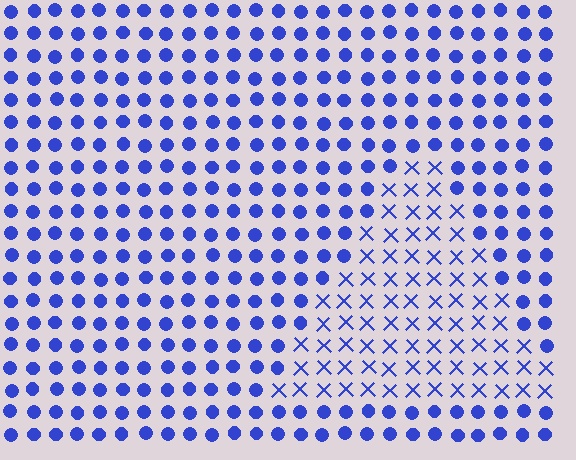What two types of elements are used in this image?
The image uses X marks inside the triangle region and circles outside it.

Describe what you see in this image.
The image is filled with small blue elements arranged in a uniform grid. A triangle-shaped region contains X marks, while the surrounding area contains circles. The boundary is defined purely by the change in element shape.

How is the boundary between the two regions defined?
The boundary is defined by a change in element shape: X marks inside vs. circles outside. All elements share the same color and spacing.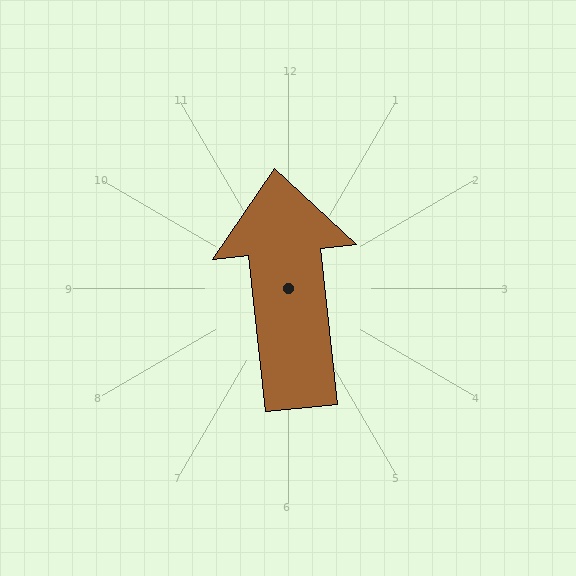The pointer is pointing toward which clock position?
Roughly 12 o'clock.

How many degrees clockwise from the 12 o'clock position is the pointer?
Approximately 354 degrees.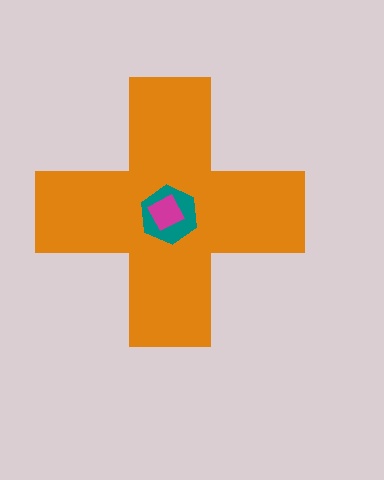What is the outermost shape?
The orange cross.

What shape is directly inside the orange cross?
The teal hexagon.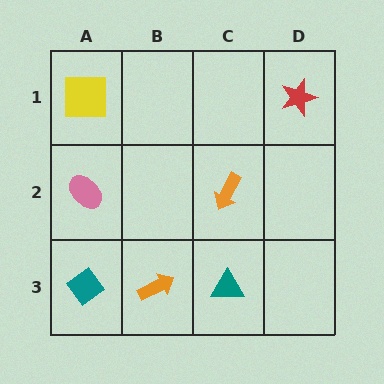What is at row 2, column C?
An orange arrow.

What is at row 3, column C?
A teal triangle.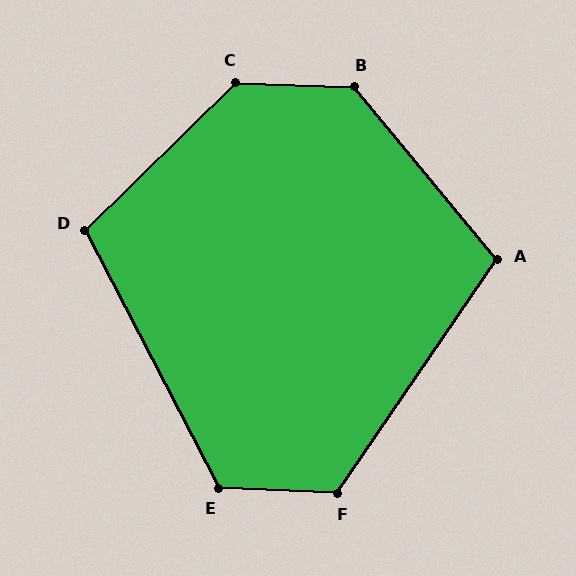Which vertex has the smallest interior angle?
A, at approximately 106 degrees.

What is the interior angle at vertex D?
Approximately 107 degrees (obtuse).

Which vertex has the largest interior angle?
C, at approximately 134 degrees.